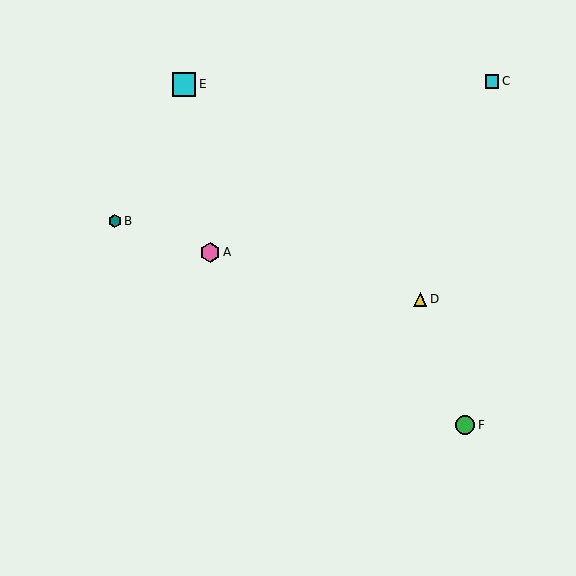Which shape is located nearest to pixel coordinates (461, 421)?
The green circle (labeled F) at (465, 425) is nearest to that location.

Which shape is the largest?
The cyan square (labeled E) is the largest.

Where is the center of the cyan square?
The center of the cyan square is at (492, 81).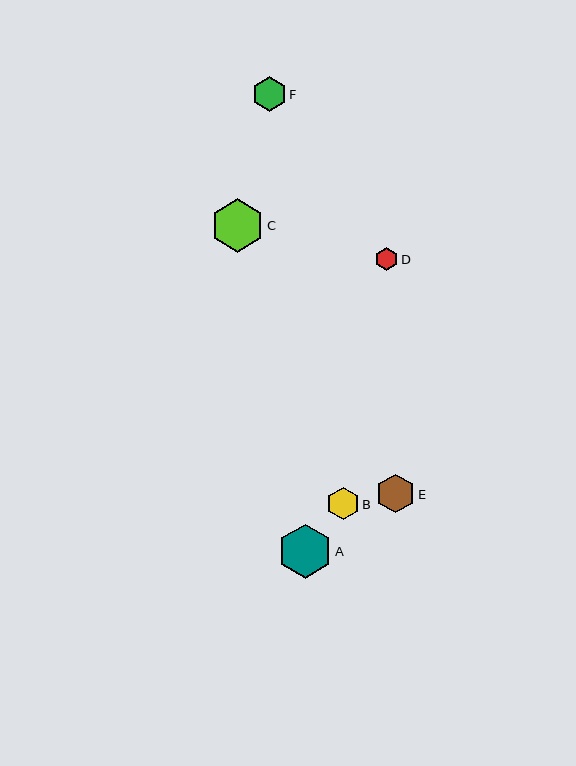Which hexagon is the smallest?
Hexagon D is the smallest with a size of approximately 23 pixels.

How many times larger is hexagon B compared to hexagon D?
Hexagon B is approximately 1.4 times the size of hexagon D.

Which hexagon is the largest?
Hexagon A is the largest with a size of approximately 54 pixels.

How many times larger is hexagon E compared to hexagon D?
Hexagon E is approximately 1.7 times the size of hexagon D.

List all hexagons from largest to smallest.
From largest to smallest: A, C, E, F, B, D.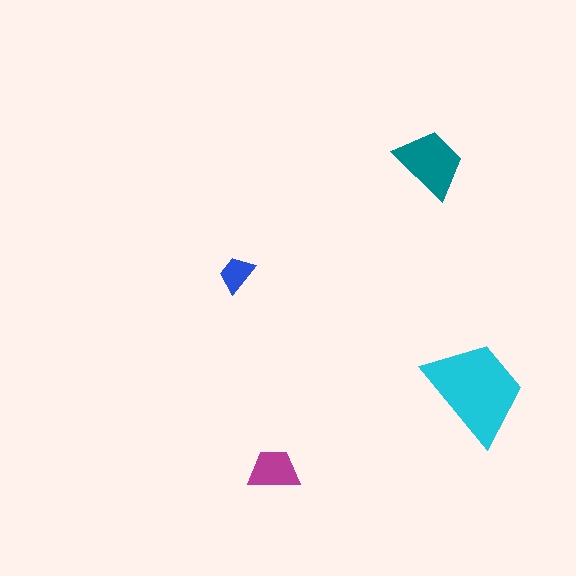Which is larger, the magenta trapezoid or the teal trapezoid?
The teal one.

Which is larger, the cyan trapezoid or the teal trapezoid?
The cyan one.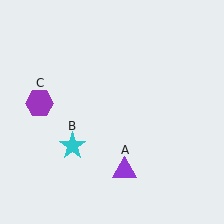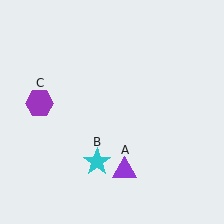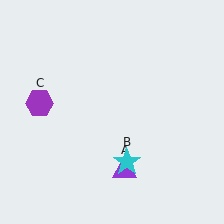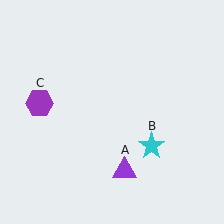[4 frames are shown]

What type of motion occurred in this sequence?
The cyan star (object B) rotated counterclockwise around the center of the scene.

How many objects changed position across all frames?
1 object changed position: cyan star (object B).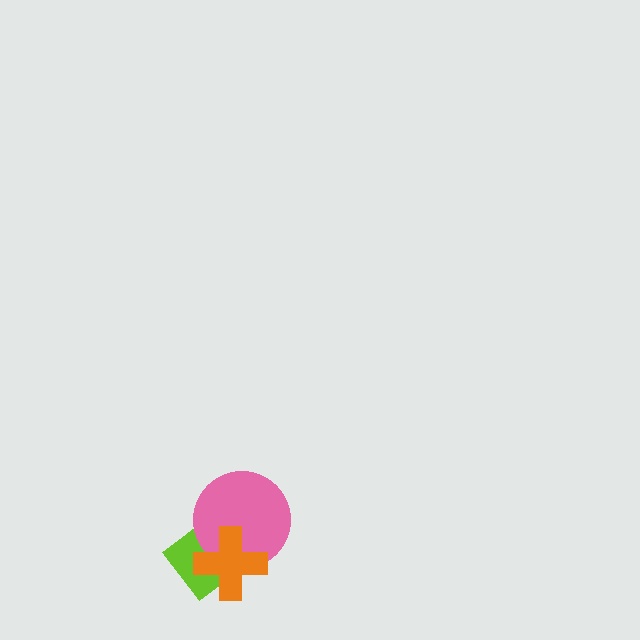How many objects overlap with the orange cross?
2 objects overlap with the orange cross.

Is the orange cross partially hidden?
No, no other shape covers it.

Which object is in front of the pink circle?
The orange cross is in front of the pink circle.